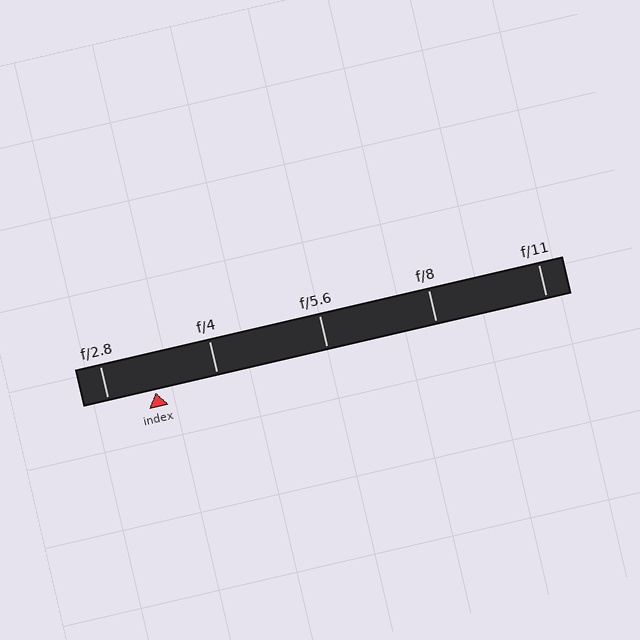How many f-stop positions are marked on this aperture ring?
There are 5 f-stop positions marked.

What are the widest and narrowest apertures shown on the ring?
The widest aperture shown is f/2.8 and the narrowest is f/11.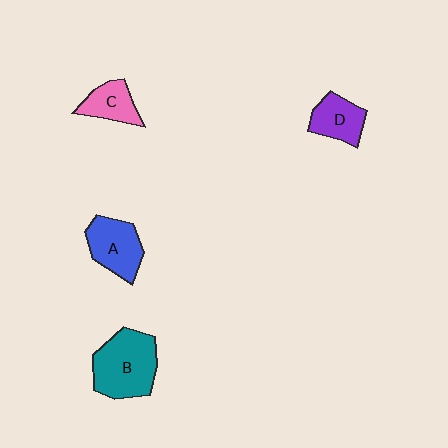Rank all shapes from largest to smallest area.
From largest to smallest: B (teal), A (blue), D (purple), C (pink).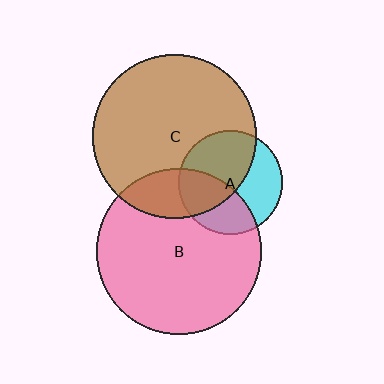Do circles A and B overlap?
Yes.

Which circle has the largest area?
Circle B (pink).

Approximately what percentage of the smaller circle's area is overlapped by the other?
Approximately 40%.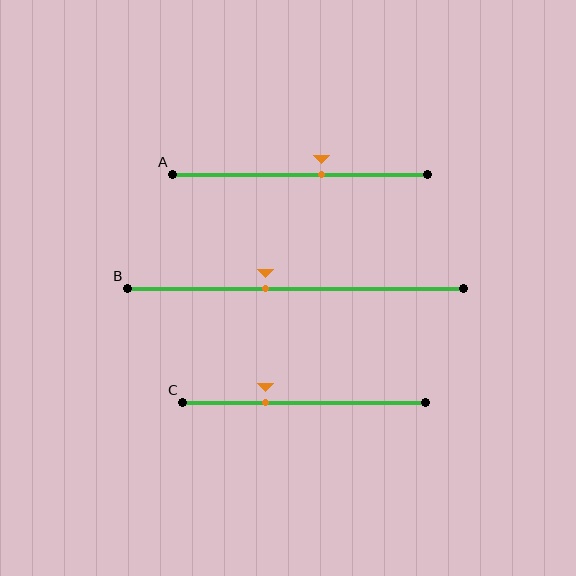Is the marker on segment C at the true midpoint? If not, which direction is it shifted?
No, the marker on segment C is shifted to the left by about 16% of the segment length.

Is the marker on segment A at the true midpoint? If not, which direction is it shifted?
No, the marker on segment A is shifted to the right by about 8% of the segment length.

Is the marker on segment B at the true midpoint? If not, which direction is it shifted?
No, the marker on segment B is shifted to the left by about 9% of the segment length.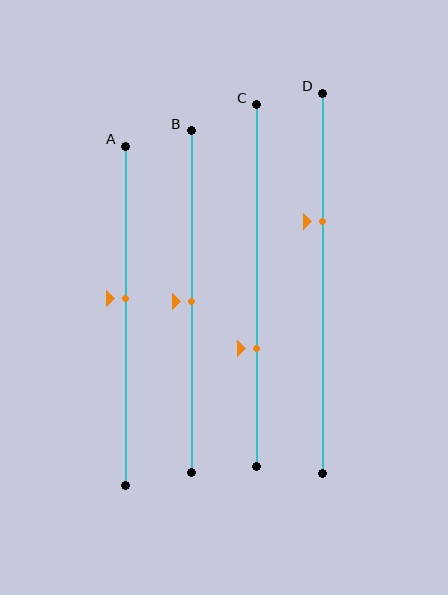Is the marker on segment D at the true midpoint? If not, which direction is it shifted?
No, the marker on segment D is shifted upward by about 16% of the segment length.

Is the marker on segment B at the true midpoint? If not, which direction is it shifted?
Yes, the marker on segment B is at the true midpoint.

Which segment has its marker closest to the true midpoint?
Segment B has its marker closest to the true midpoint.